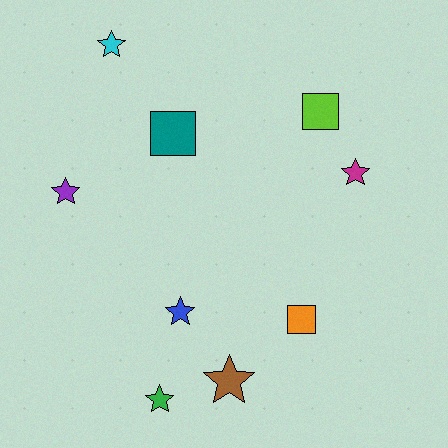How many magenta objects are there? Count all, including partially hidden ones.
There is 1 magenta object.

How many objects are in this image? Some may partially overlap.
There are 9 objects.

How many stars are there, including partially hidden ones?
There are 6 stars.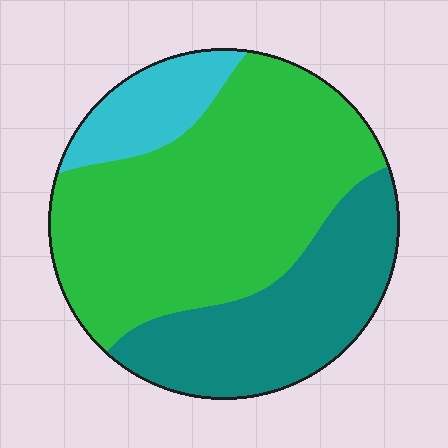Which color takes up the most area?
Green, at roughly 60%.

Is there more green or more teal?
Green.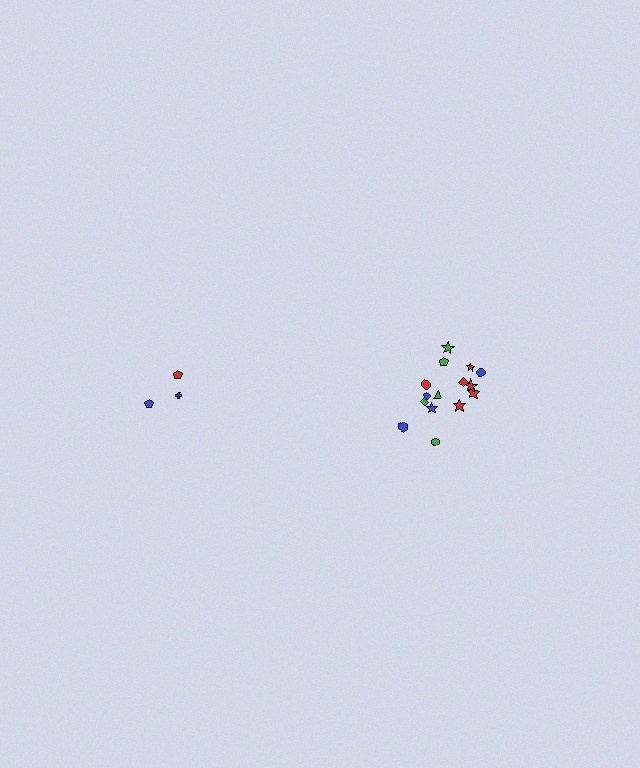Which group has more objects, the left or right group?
The right group.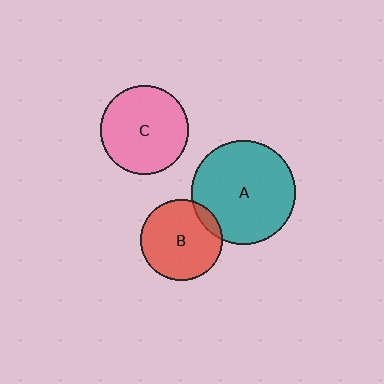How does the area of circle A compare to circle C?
Approximately 1.4 times.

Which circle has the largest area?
Circle A (teal).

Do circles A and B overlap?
Yes.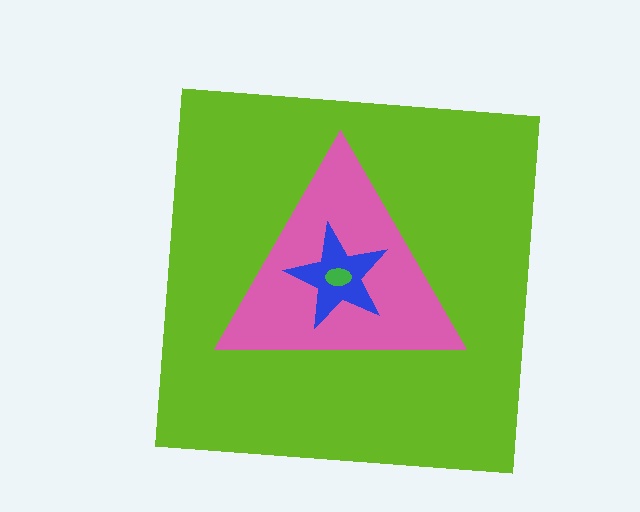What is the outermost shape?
The lime square.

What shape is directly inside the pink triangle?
The blue star.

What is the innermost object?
The green ellipse.